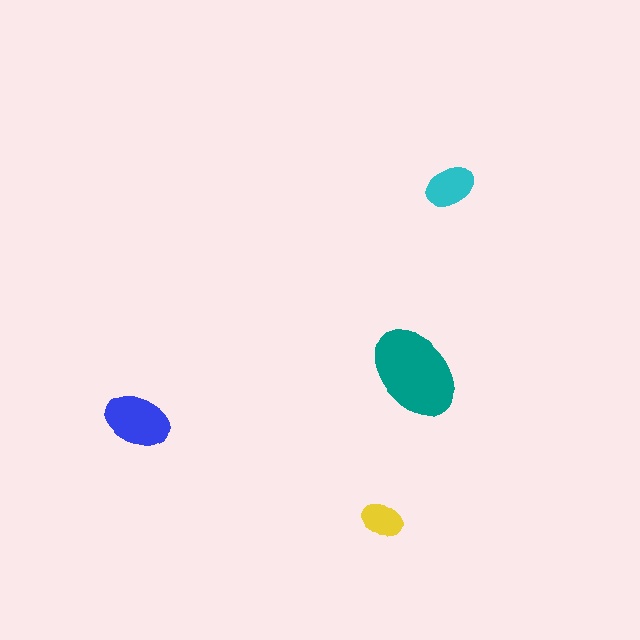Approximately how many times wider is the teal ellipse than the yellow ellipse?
About 2 times wider.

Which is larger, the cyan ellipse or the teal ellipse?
The teal one.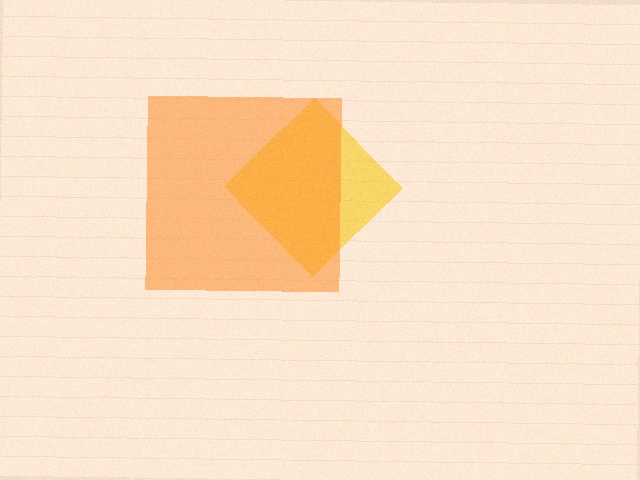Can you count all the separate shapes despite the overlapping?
Yes, there are 2 separate shapes.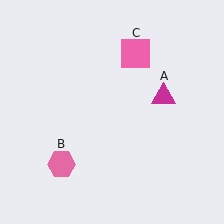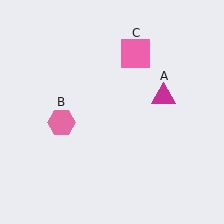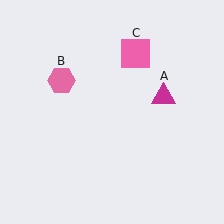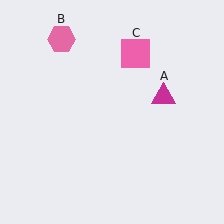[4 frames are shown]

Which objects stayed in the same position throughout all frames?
Magenta triangle (object A) and pink square (object C) remained stationary.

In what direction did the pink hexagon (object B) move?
The pink hexagon (object B) moved up.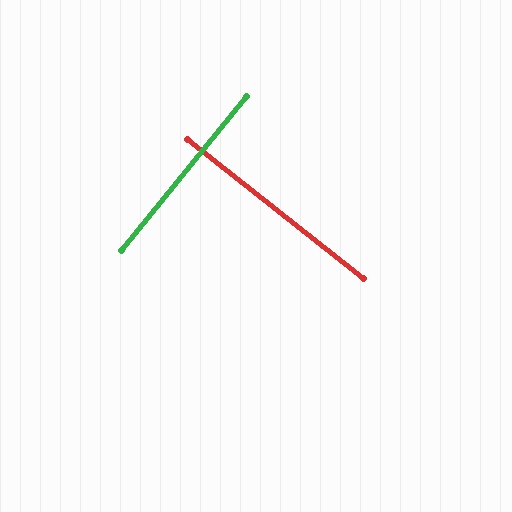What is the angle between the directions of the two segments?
Approximately 89 degrees.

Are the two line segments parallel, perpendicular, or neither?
Perpendicular — they meet at approximately 89°.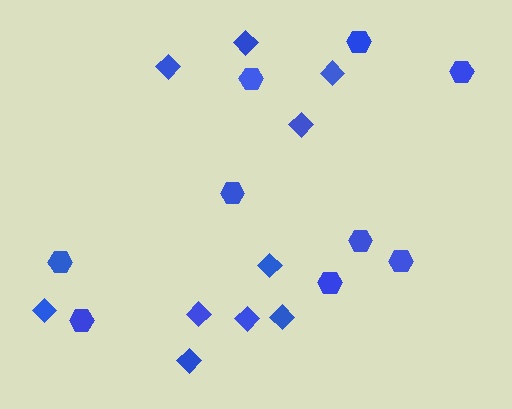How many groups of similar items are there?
There are 2 groups: one group of hexagons (9) and one group of diamonds (10).